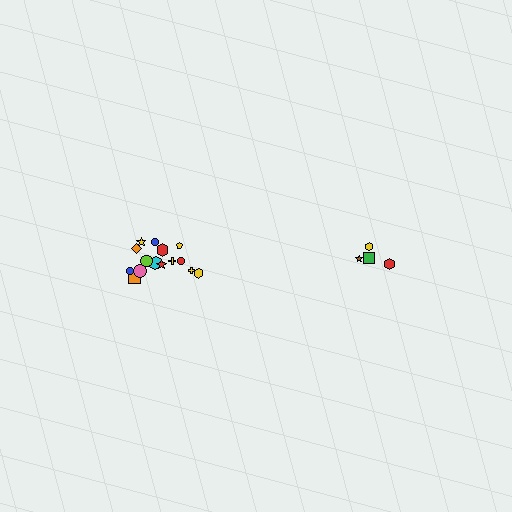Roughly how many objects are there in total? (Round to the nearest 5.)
Roughly 20 objects in total.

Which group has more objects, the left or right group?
The left group.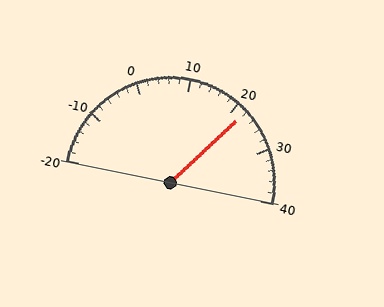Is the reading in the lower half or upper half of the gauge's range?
The reading is in the upper half of the range (-20 to 40).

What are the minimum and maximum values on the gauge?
The gauge ranges from -20 to 40.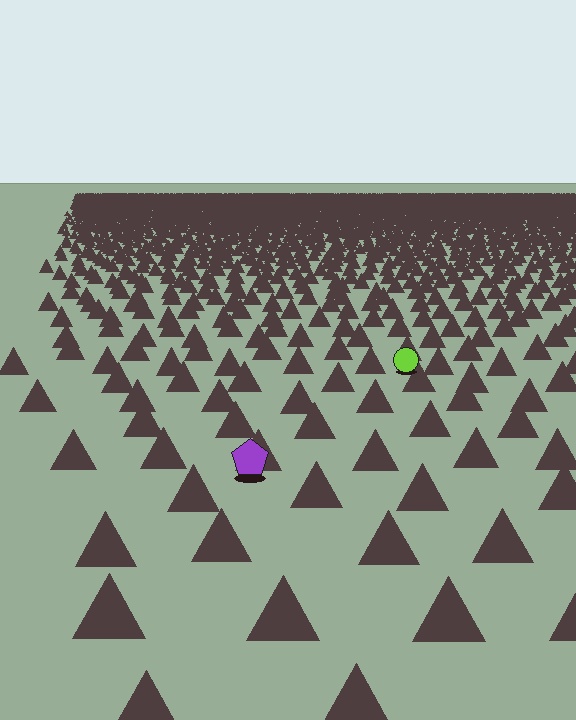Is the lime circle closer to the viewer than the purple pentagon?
No. The purple pentagon is closer — you can tell from the texture gradient: the ground texture is coarser near it.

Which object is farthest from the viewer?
The lime circle is farthest from the viewer. It appears smaller and the ground texture around it is denser.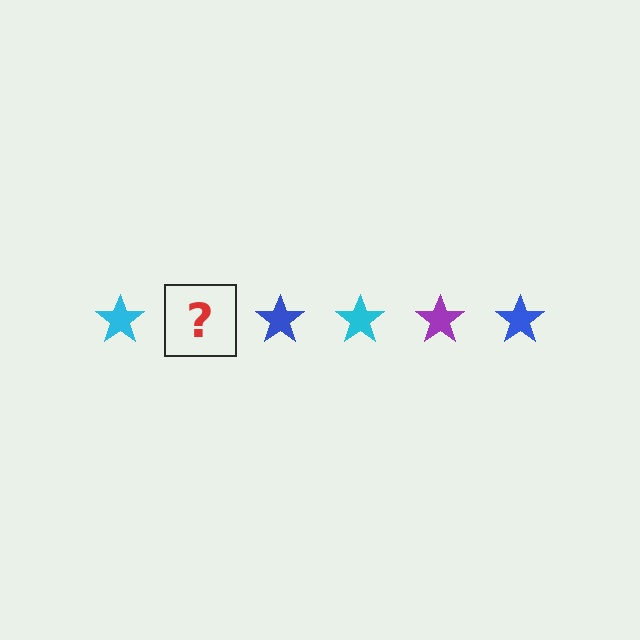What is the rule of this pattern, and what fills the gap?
The rule is that the pattern cycles through cyan, purple, blue stars. The gap should be filled with a purple star.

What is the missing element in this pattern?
The missing element is a purple star.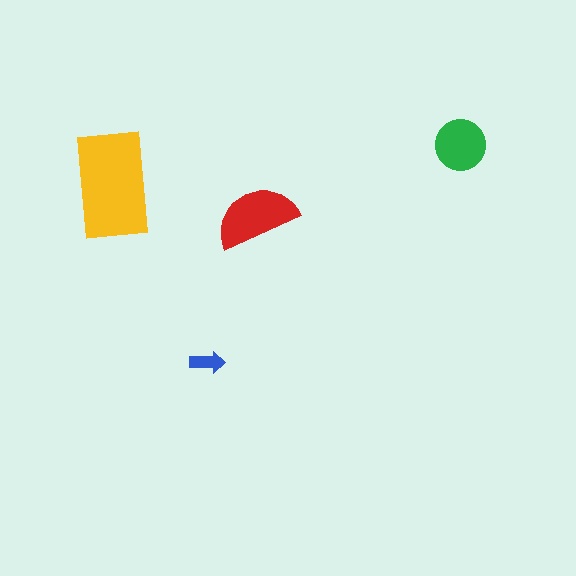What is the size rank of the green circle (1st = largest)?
3rd.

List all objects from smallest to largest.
The blue arrow, the green circle, the red semicircle, the yellow rectangle.